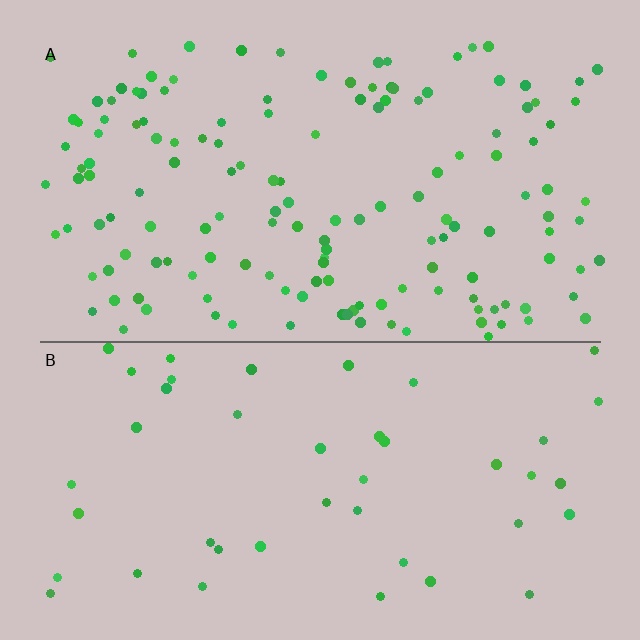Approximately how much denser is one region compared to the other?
Approximately 3.4× — region A over region B.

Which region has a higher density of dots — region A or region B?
A (the top).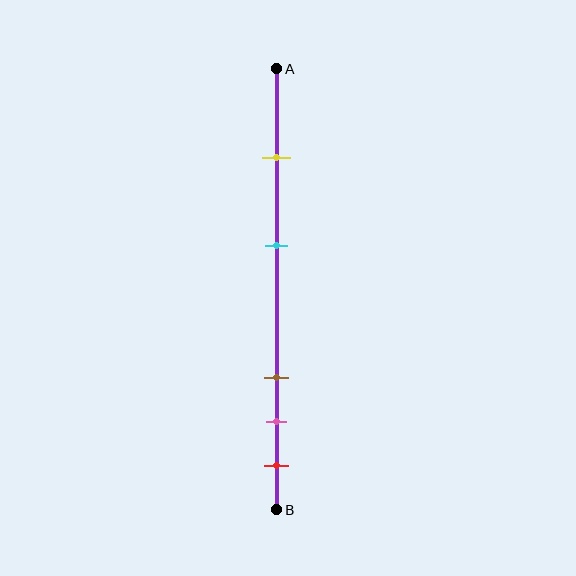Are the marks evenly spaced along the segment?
No, the marks are not evenly spaced.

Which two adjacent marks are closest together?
The pink and red marks are the closest adjacent pair.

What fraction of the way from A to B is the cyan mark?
The cyan mark is approximately 40% (0.4) of the way from A to B.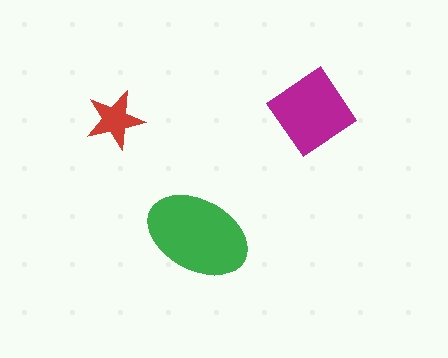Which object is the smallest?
The red star.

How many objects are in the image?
There are 3 objects in the image.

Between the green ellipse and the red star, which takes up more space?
The green ellipse.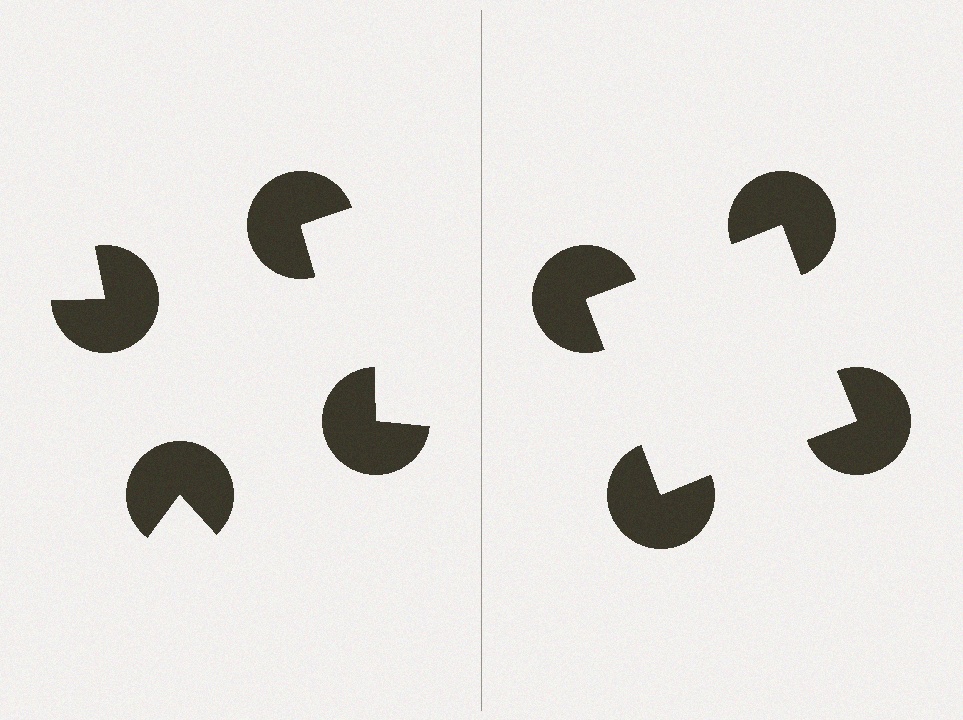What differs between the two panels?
The pac-man discs are positioned identically on both sides; only the wedge orientations differ. On the right they align to a square; on the left they are misaligned.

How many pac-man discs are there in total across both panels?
8 — 4 on each side.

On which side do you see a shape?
An illusory square appears on the right side. On the left side the wedge cuts are rotated, so no coherent shape forms.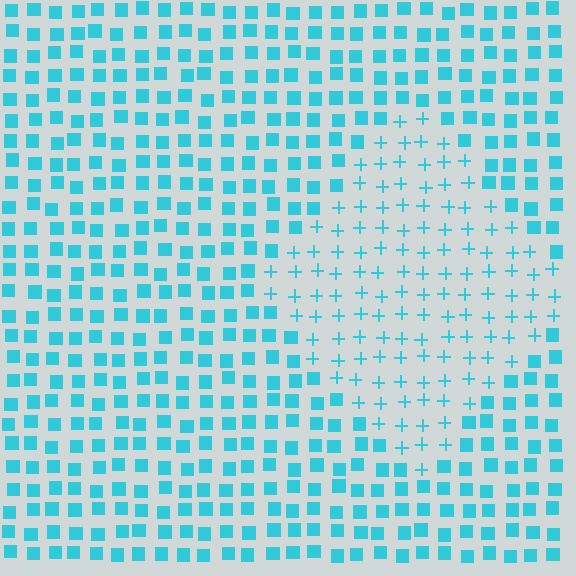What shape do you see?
I see a diamond.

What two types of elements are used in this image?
The image uses plus signs inside the diamond region and squares outside it.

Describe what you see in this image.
The image is filled with small cyan elements arranged in a uniform grid. A diamond-shaped region contains plus signs, while the surrounding area contains squares. The boundary is defined purely by the change in element shape.